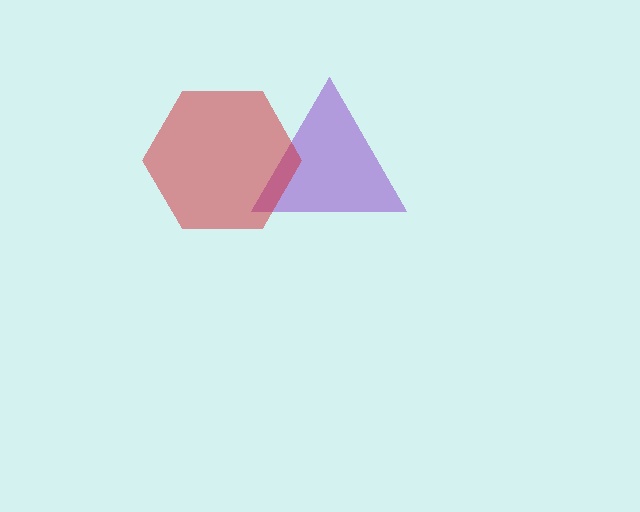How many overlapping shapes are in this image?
There are 2 overlapping shapes in the image.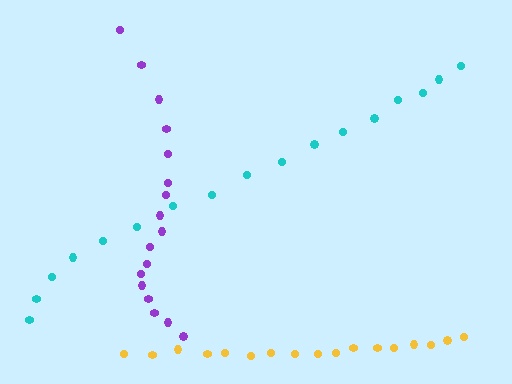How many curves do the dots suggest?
There are 3 distinct paths.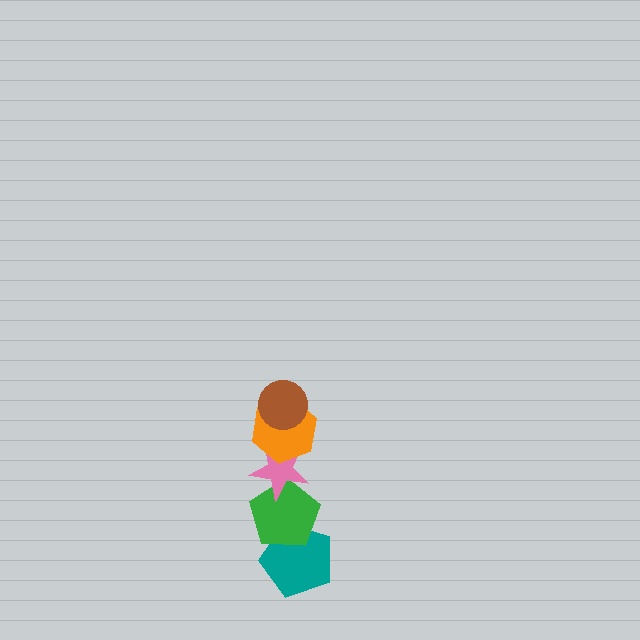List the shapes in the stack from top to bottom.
From top to bottom: the brown circle, the orange hexagon, the pink star, the green pentagon, the teal pentagon.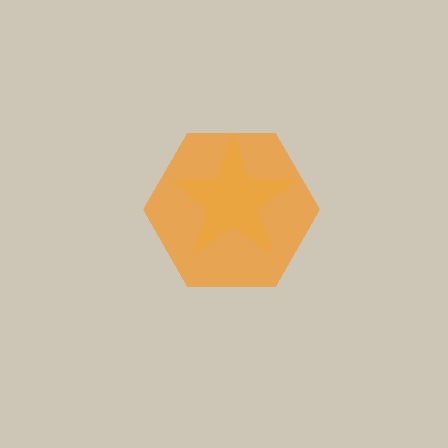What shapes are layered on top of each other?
The layered shapes are: a yellow star, an orange hexagon.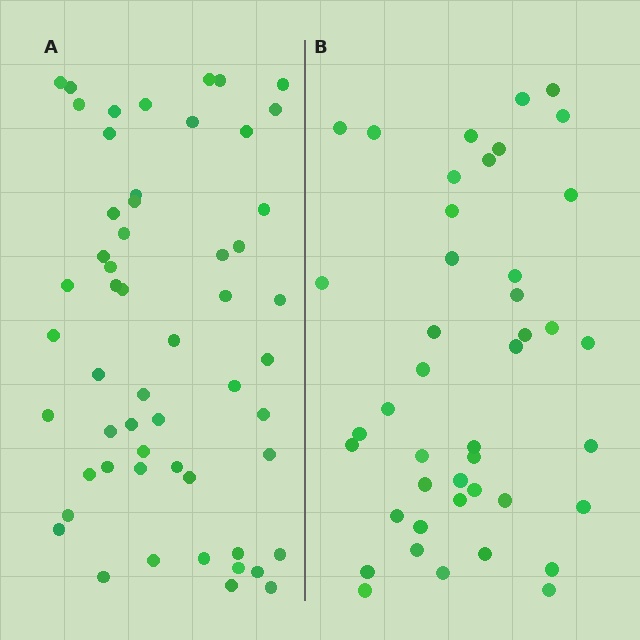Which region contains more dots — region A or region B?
Region A (the left region) has more dots.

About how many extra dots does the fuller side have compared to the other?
Region A has roughly 12 or so more dots than region B.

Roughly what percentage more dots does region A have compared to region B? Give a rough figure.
About 30% more.